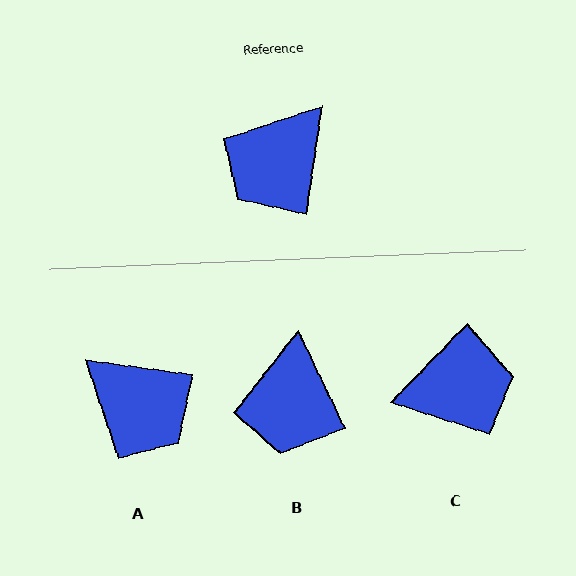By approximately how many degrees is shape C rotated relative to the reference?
Approximately 144 degrees counter-clockwise.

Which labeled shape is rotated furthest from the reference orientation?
C, about 144 degrees away.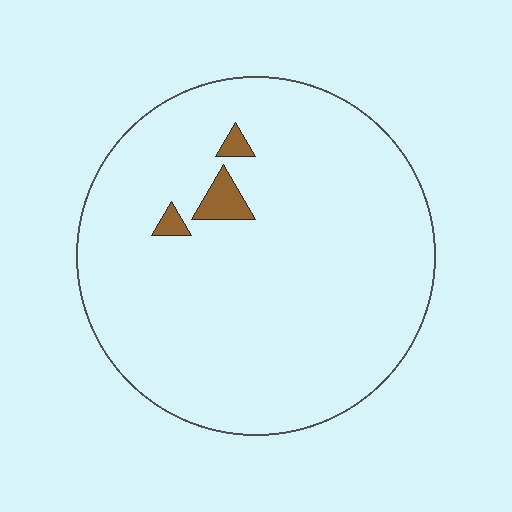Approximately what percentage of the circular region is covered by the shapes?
Approximately 5%.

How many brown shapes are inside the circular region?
3.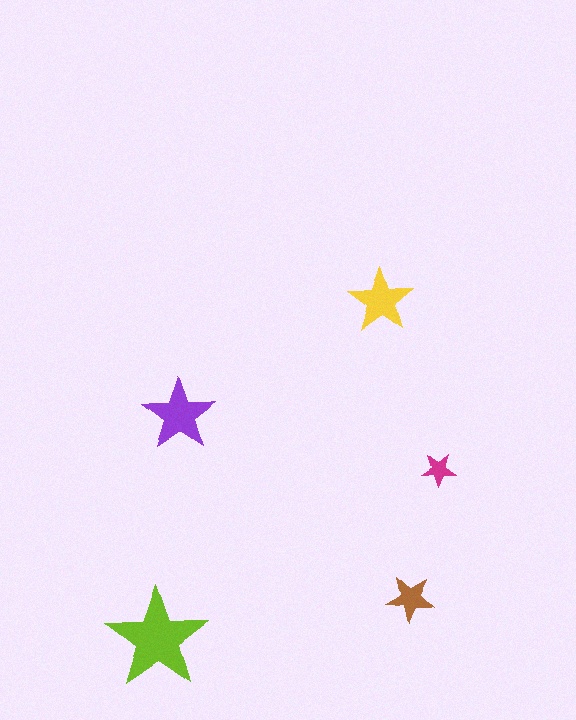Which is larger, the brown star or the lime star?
The lime one.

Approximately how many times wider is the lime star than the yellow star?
About 1.5 times wider.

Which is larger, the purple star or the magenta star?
The purple one.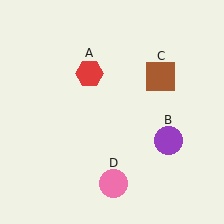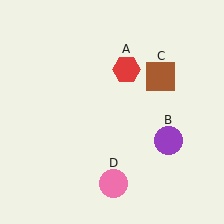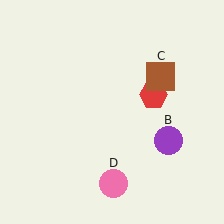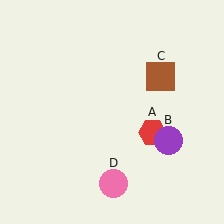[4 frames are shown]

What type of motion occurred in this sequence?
The red hexagon (object A) rotated clockwise around the center of the scene.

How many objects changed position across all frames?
1 object changed position: red hexagon (object A).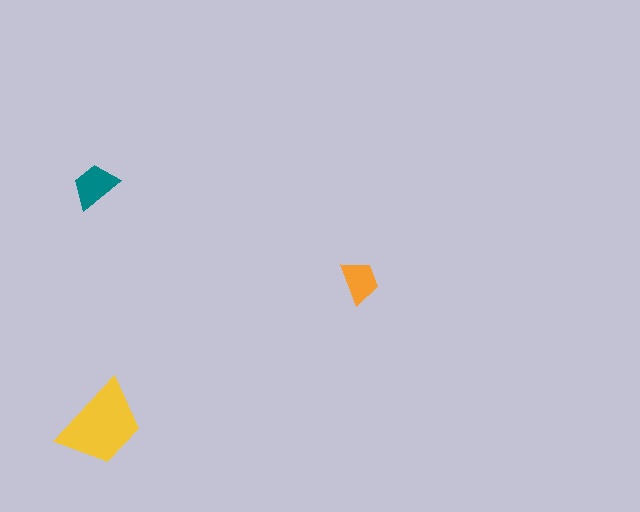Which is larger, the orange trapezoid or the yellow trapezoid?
The yellow one.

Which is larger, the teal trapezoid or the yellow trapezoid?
The yellow one.